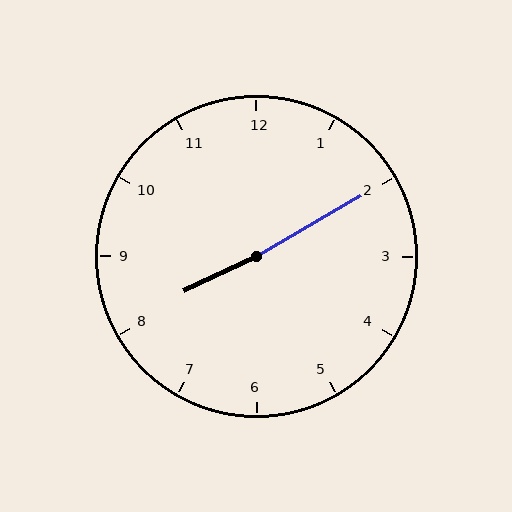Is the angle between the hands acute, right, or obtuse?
It is obtuse.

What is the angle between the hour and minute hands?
Approximately 175 degrees.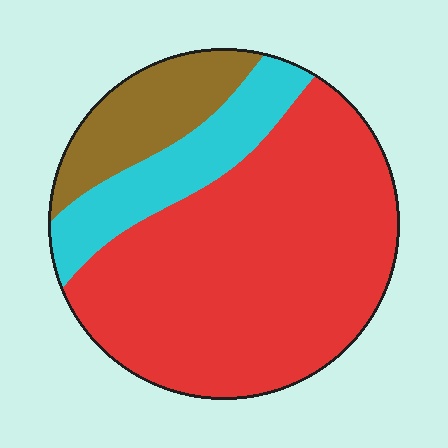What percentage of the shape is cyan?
Cyan covers 17% of the shape.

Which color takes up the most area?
Red, at roughly 65%.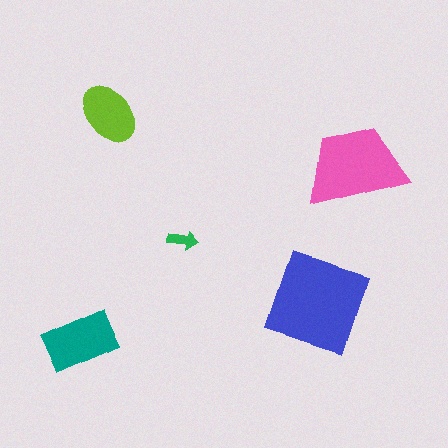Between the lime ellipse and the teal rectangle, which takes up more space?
The teal rectangle.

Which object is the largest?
The blue diamond.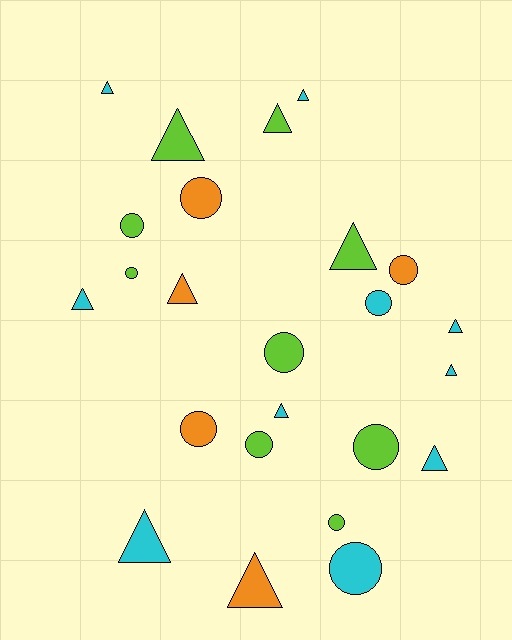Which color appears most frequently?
Cyan, with 10 objects.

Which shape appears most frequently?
Triangle, with 13 objects.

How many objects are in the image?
There are 24 objects.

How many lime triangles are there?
There are 3 lime triangles.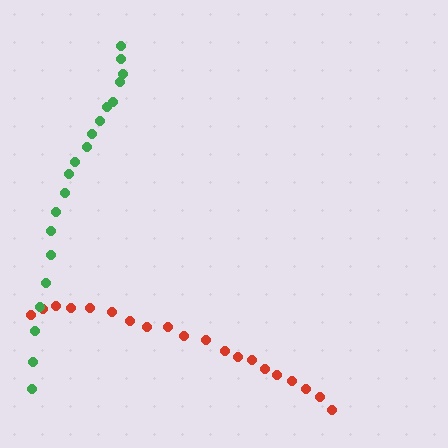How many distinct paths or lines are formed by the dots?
There are 2 distinct paths.